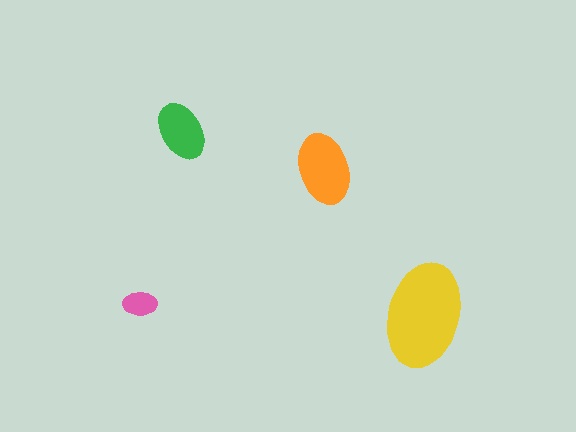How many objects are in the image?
There are 4 objects in the image.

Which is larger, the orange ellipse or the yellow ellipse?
The yellow one.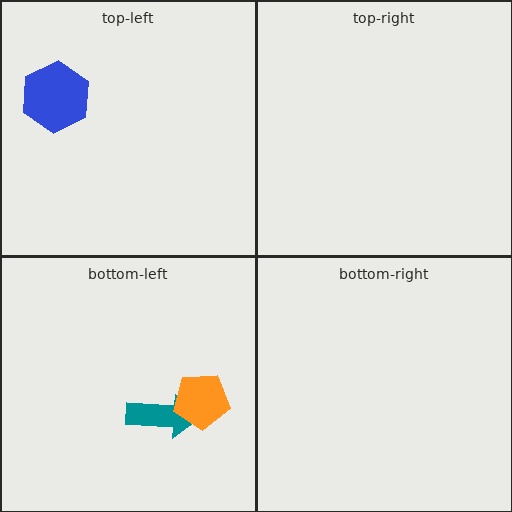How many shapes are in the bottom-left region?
2.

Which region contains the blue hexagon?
The top-left region.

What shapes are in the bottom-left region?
The teal arrow, the orange pentagon.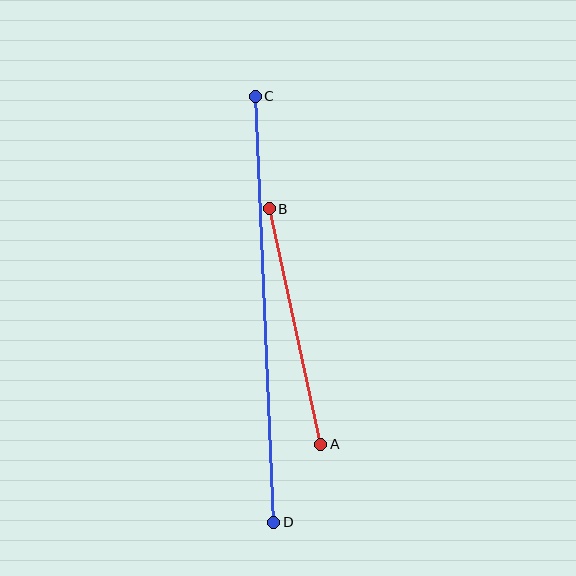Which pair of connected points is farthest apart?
Points C and D are farthest apart.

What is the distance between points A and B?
The distance is approximately 241 pixels.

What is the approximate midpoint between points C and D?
The midpoint is at approximately (264, 309) pixels.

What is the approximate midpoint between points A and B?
The midpoint is at approximately (295, 326) pixels.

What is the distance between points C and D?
The distance is approximately 426 pixels.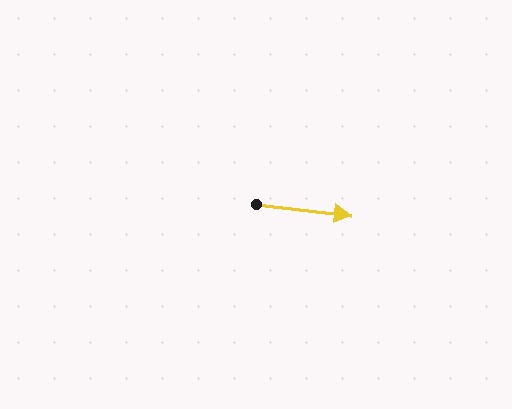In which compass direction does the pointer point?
East.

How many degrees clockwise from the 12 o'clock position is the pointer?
Approximately 96 degrees.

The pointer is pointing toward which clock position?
Roughly 3 o'clock.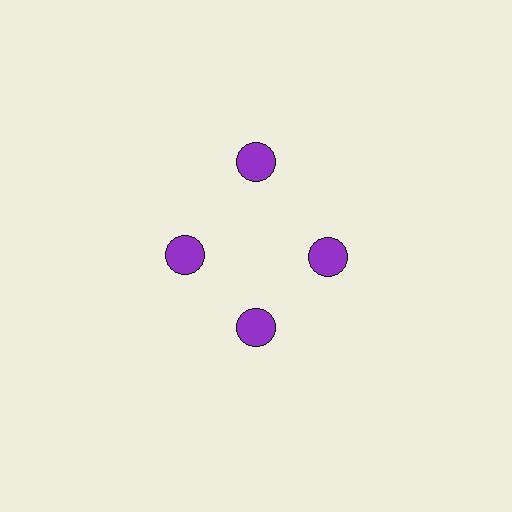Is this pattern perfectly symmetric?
No. The 4 purple circles are arranged in a ring, but one element near the 12 o'clock position is pushed outward from the center, breaking the 4-fold rotational symmetry.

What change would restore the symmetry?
The symmetry would be restored by moving it inward, back onto the ring so that all 4 circles sit at equal angles and equal distance from the center.